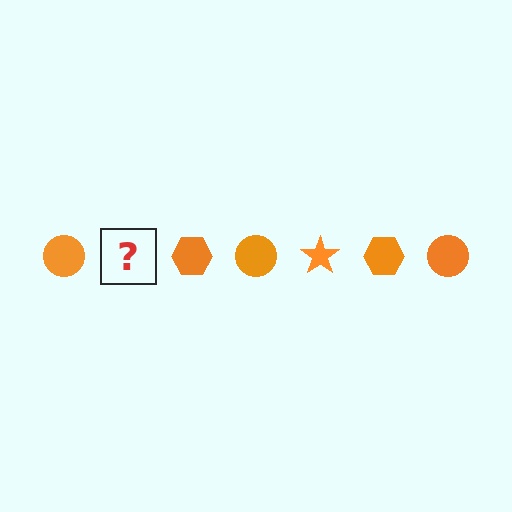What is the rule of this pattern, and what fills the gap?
The rule is that the pattern cycles through circle, star, hexagon shapes in orange. The gap should be filled with an orange star.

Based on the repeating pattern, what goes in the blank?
The blank should be an orange star.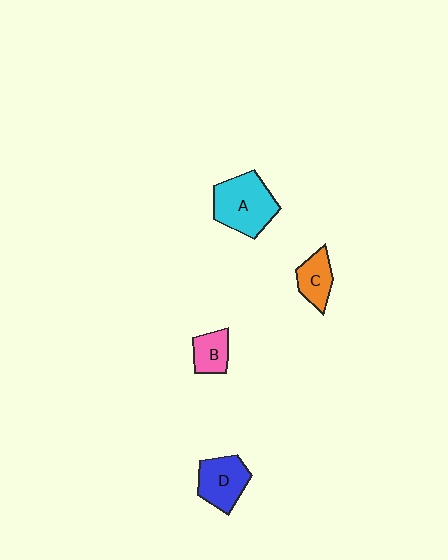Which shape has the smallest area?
Shape B (pink).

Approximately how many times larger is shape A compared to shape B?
Approximately 2.1 times.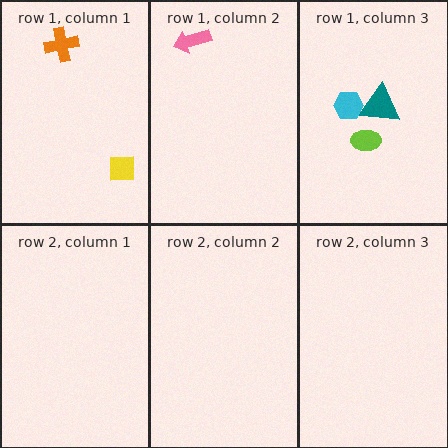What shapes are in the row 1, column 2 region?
The pink arrow.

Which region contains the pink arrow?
The row 1, column 2 region.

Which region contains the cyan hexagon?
The row 1, column 3 region.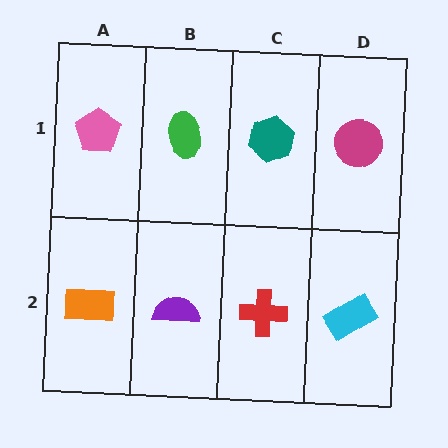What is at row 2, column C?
A red cross.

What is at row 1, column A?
A pink pentagon.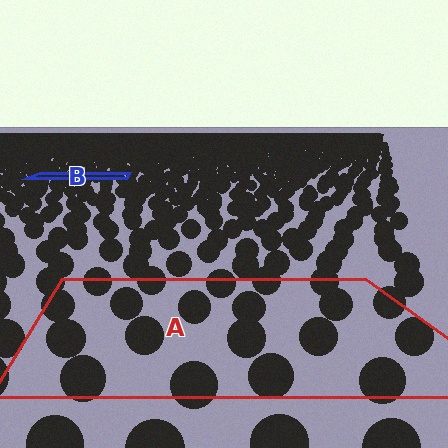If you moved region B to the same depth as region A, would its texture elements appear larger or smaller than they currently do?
They would appear larger. At a closer depth, the same texture elements are projected at a bigger on-screen size.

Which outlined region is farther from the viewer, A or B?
Region B is farther from the viewer — the texture elements inside it appear smaller and more densely packed.